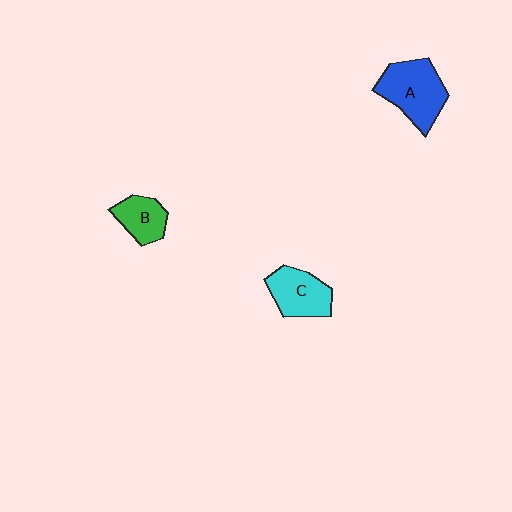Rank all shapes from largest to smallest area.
From largest to smallest: A (blue), C (cyan), B (green).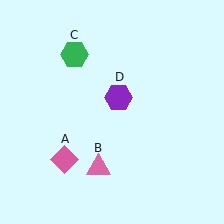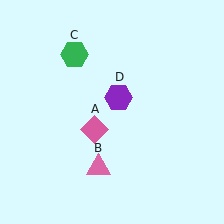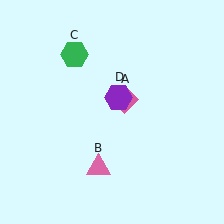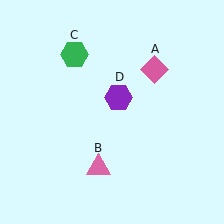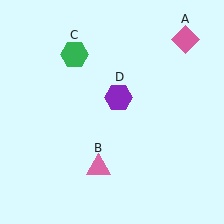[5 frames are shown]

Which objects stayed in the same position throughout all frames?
Pink triangle (object B) and green hexagon (object C) and purple hexagon (object D) remained stationary.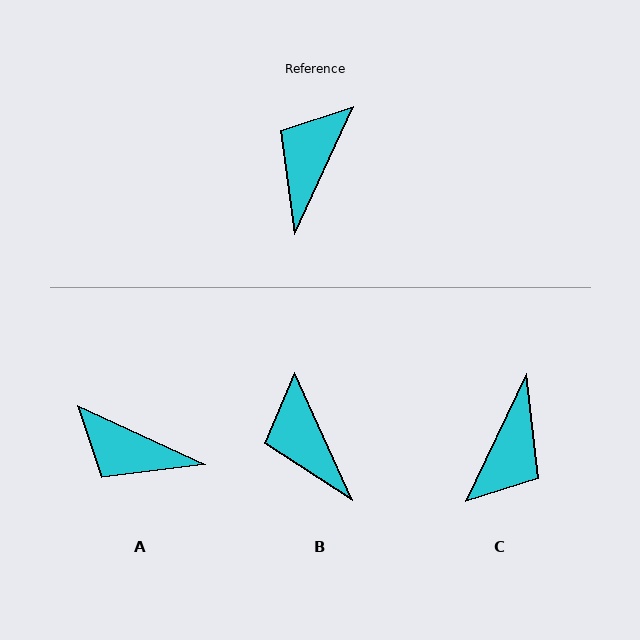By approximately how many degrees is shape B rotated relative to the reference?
Approximately 49 degrees counter-clockwise.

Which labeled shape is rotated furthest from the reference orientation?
C, about 179 degrees away.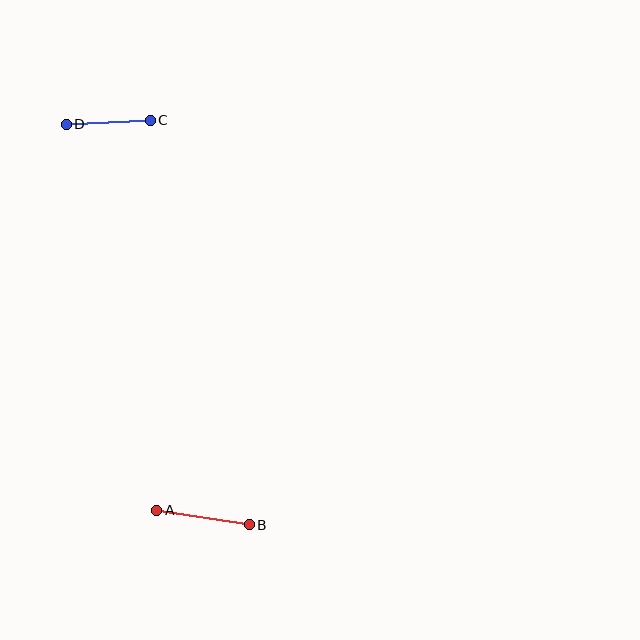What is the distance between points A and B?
The distance is approximately 94 pixels.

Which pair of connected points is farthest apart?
Points A and B are farthest apart.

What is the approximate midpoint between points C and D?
The midpoint is at approximately (108, 122) pixels.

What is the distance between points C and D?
The distance is approximately 84 pixels.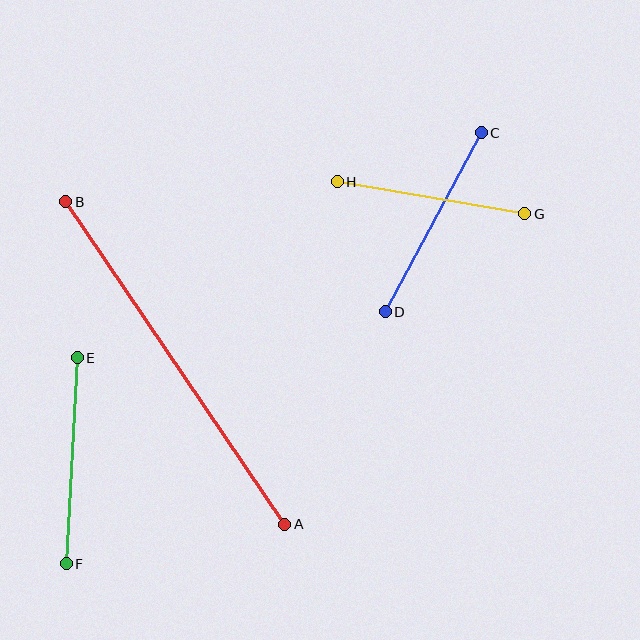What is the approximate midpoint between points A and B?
The midpoint is at approximately (175, 363) pixels.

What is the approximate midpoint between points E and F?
The midpoint is at approximately (72, 461) pixels.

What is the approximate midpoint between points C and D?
The midpoint is at approximately (433, 222) pixels.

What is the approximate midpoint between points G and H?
The midpoint is at approximately (431, 198) pixels.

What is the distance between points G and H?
The distance is approximately 190 pixels.